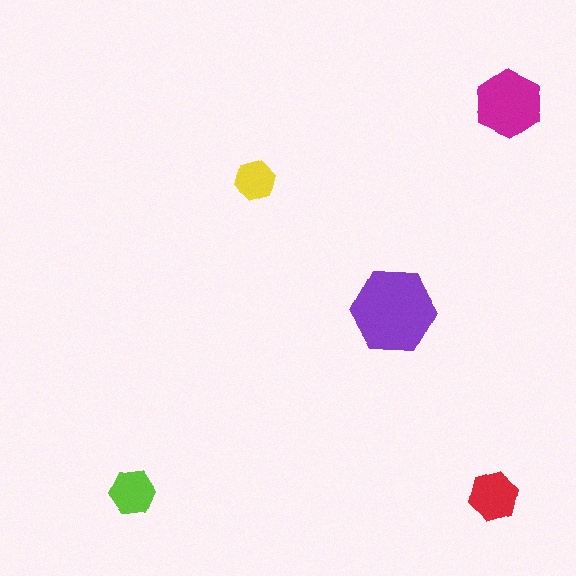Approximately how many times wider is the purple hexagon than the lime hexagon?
About 2 times wider.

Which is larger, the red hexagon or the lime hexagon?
The red one.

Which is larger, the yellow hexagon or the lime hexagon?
The lime one.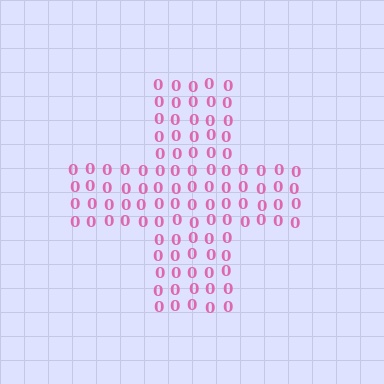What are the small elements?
The small elements are digit 0's.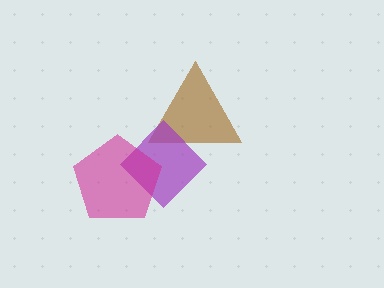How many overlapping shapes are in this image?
There are 3 overlapping shapes in the image.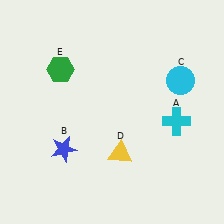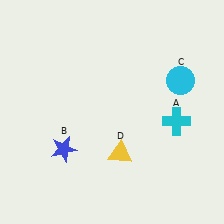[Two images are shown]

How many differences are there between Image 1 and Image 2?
There is 1 difference between the two images.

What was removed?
The green hexagon (E) was removed in Image 2.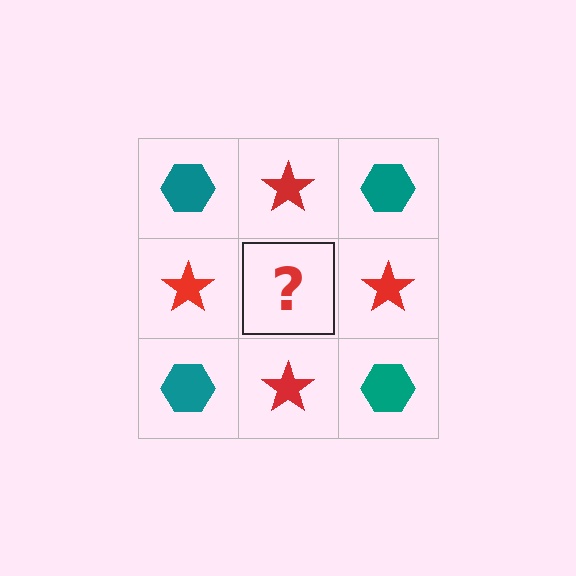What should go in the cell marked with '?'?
The missing cell should contain a teal hexagon.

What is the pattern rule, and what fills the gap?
The rule is that it alternates teal hexagon and red star in a checkerboard pattern. The gap should be filled with a teal hexagon.